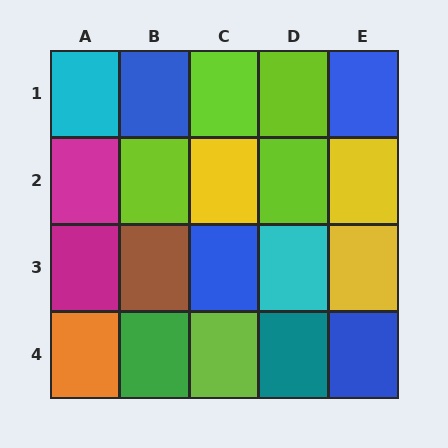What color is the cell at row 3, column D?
Cyan.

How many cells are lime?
5 cells are lime.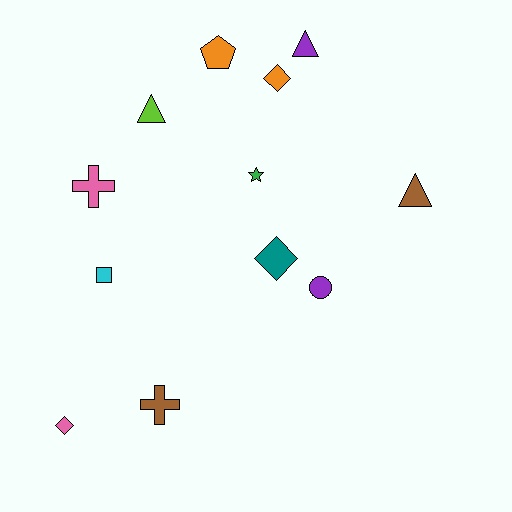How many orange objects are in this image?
There are 2 orange objects.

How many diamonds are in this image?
There are 3 diamonds.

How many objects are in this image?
There are 12 objects.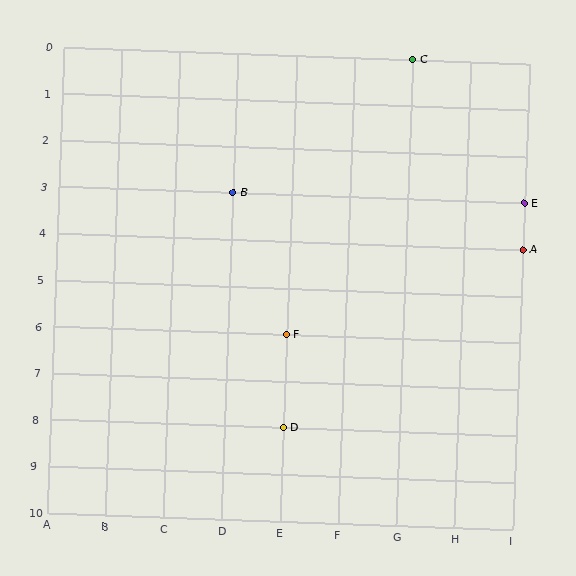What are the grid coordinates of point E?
Point E is at grid coordinates (I, 3).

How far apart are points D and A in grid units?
Points D and A are 4 columns and 4 rows apart (about 5.7 grid units diagonally).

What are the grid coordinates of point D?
Point D is at grid coordinates (E, 8).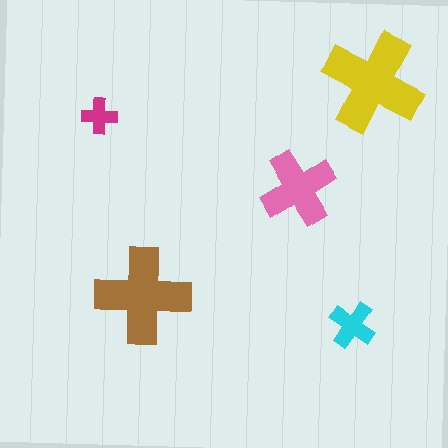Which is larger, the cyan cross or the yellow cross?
The yellow one.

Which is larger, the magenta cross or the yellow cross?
The yellow one.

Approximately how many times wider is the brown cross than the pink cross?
About 1.5 times wider.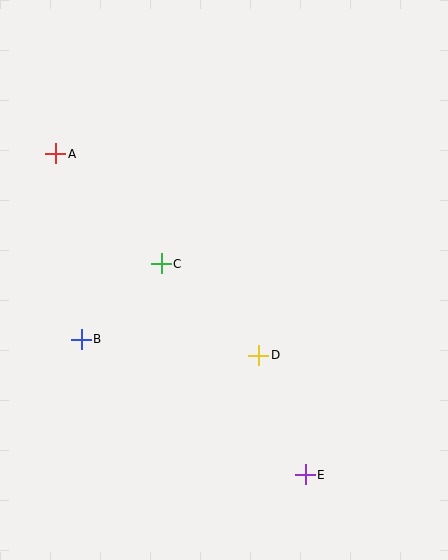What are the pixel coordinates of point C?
Point C is at (161, 264).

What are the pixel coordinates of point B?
Point B is at (81, 339).